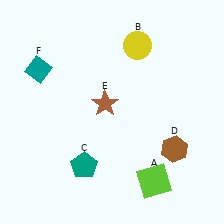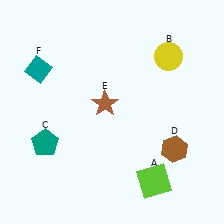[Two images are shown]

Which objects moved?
The objects that moved are: the yellow circle (B), the teal pentagon (C).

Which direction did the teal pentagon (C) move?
The teal pentagon (C) moved left.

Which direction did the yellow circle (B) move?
The yellow circle (B) moved right.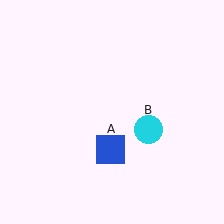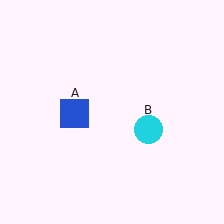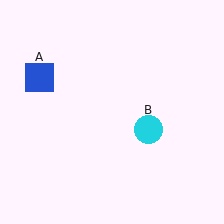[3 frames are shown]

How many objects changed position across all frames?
1 object changed position: blue square (object A).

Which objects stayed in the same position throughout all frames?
Cyan circle (object B) remained stationary.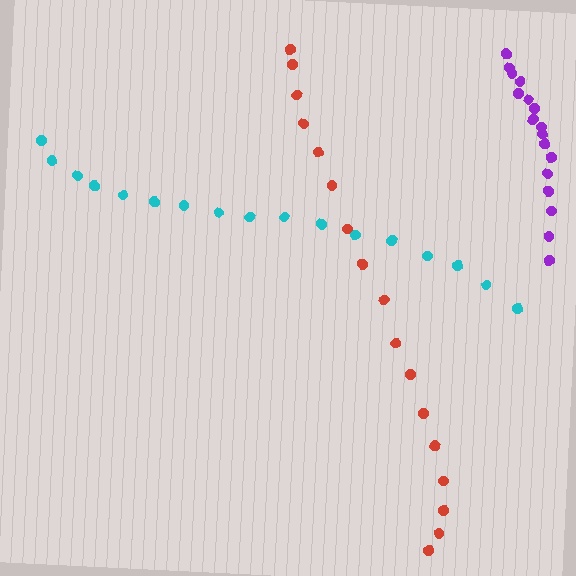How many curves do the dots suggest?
There are 3 distinct paths.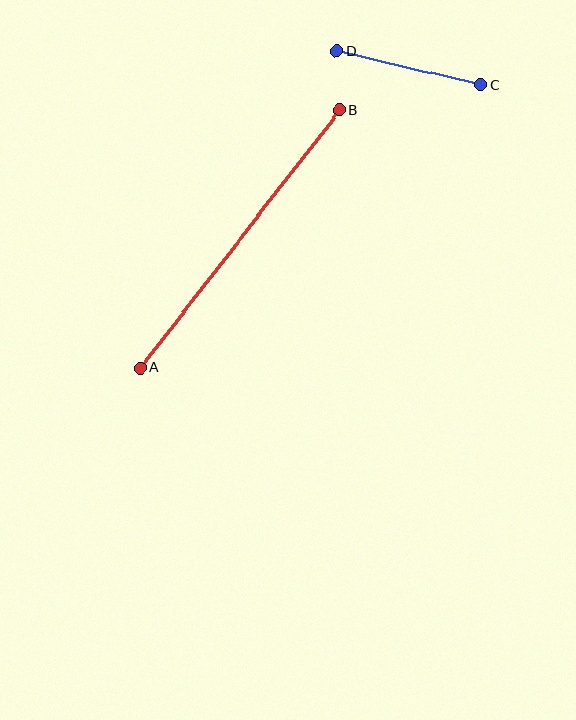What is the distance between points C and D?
The distance is approximately 148 pixels.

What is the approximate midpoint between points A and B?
The midpoint is at approximately (240, 239) pixels.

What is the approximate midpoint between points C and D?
The midpoint is at approximately (409, 68) pixels.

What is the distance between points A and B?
The distance is approximately 326 pixels.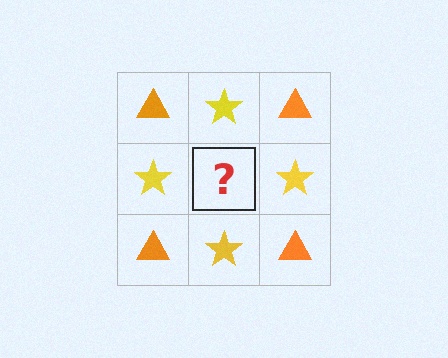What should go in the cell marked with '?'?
The missing cell should contain an orange triangle.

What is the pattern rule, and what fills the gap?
The rule is that it alternates orange triangle and yellow star in a checkerboard pattern. The gap should be filled with an orange triangle.